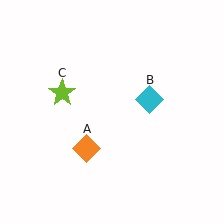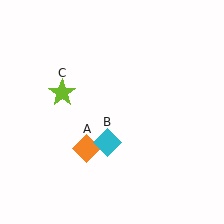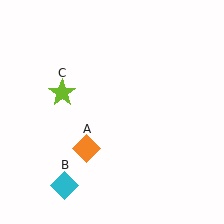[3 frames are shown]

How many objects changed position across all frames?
1 object changed position: cyan diamond (object B).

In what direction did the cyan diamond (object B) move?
The cyan diamond (object B) moved down and to the left.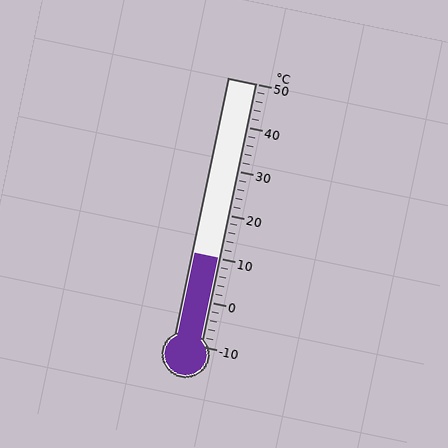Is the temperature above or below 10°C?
The temperature is at 10°C.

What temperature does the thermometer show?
The thermometer shows approximately 10°C.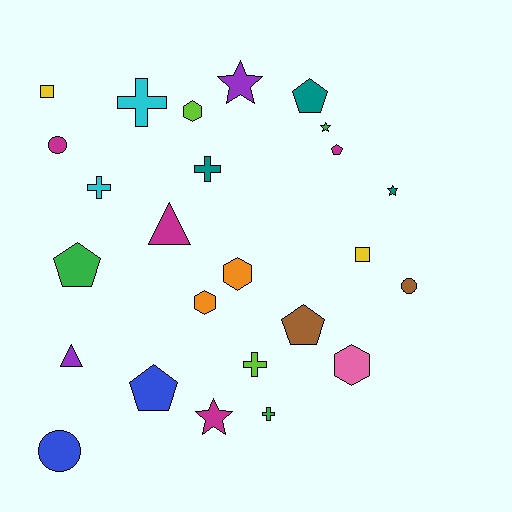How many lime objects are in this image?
There are 2 lime objects.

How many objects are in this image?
There are 25 objects.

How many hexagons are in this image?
There are 4 hexagons.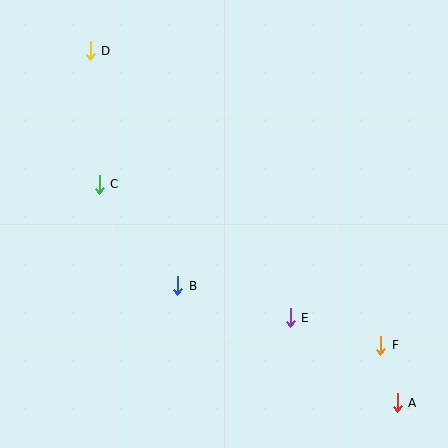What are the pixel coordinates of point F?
Point F is at (381, 345).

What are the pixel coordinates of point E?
Point E is at (290, 318).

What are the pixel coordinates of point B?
Point B is at (178, 286).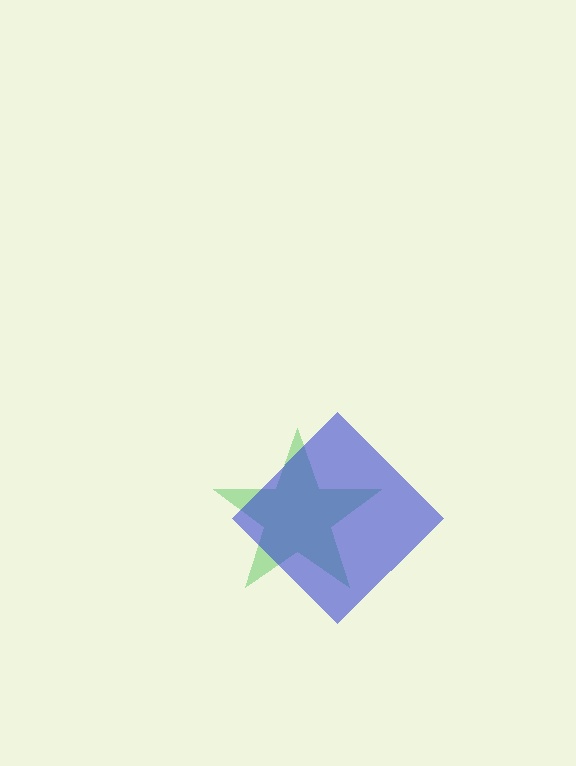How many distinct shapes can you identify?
There are 2 distinct shapes: a green star, a blue diamond.